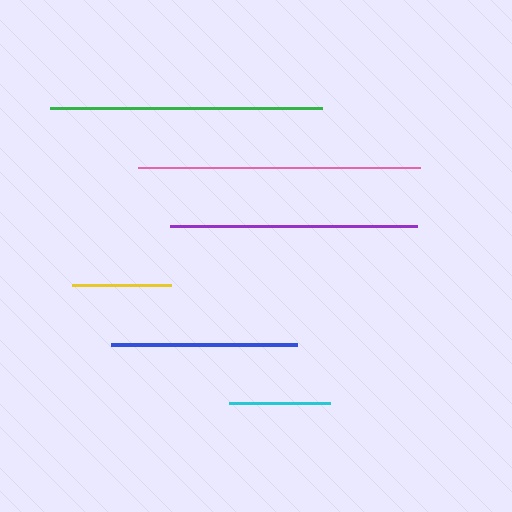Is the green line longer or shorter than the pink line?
The pink line is longer than the green line.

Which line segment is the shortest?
The yellow line is the shortest at approximately 99 pixels.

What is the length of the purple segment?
The purple segment is approximately 247 pixels long.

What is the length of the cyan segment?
The cyan segment is approximately 101 pixels long.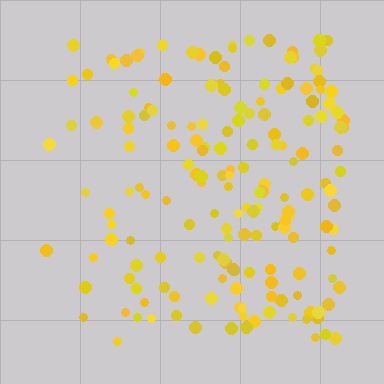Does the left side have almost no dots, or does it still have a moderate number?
Still a moderate number, just noticeably fewer than the right.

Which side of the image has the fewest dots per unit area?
The left.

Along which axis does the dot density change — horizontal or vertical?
Horizontal.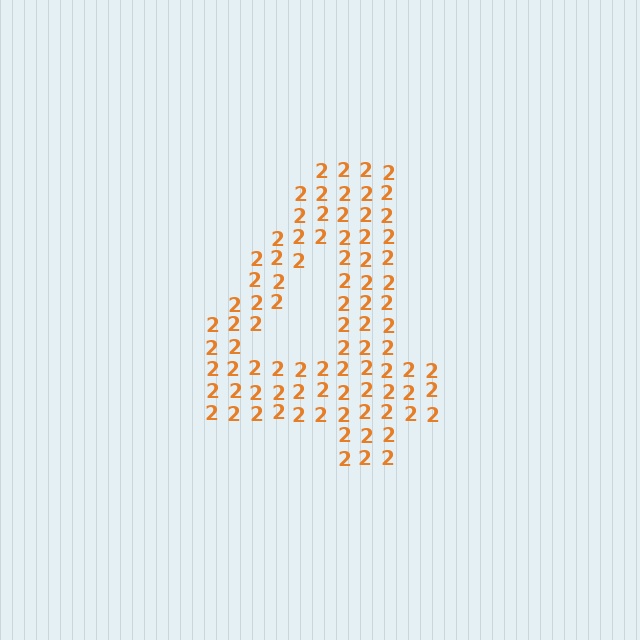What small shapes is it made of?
It is made of small digit 2's.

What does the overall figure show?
The overall figure shows the digit 4.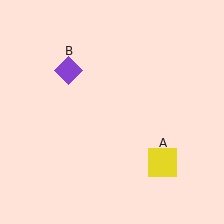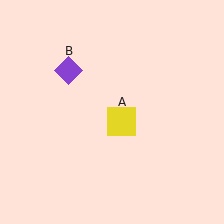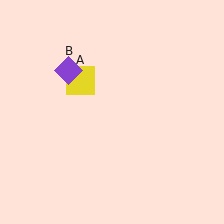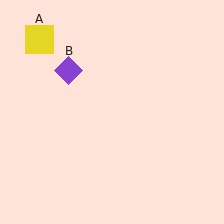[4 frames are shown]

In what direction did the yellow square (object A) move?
The yellow square (object A) moved up and to the left.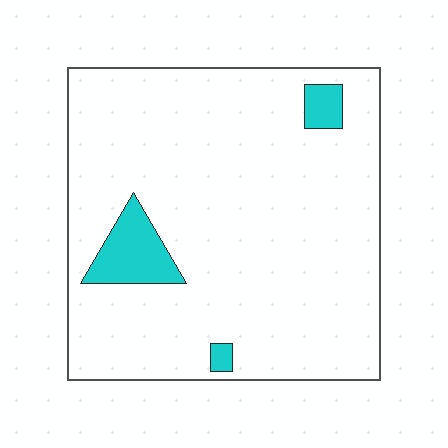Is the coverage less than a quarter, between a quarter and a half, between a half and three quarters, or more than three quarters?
Less than a quarter.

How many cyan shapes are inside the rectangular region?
3.